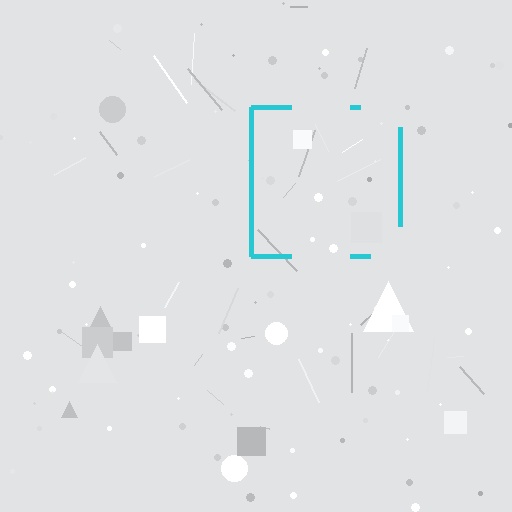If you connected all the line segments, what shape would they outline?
They would outline a square.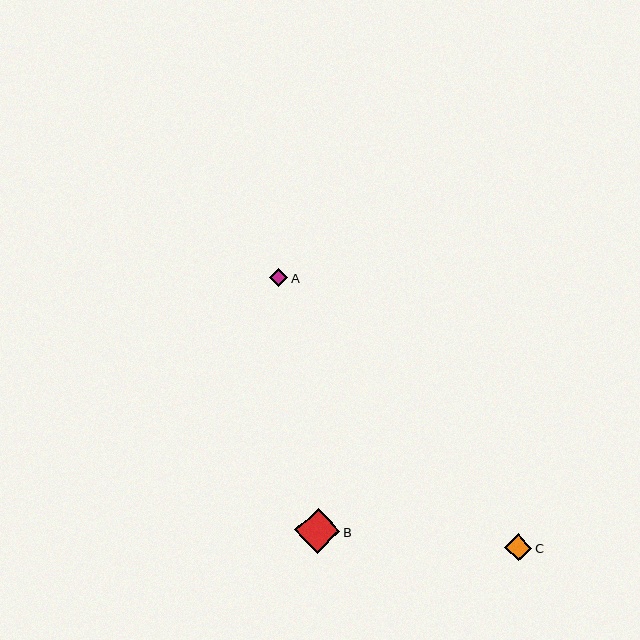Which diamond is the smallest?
Diamond A is the smallest with a size of approximately 18 pixels.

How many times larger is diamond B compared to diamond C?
Diamond B is approximately 1.7 times the size of diamond C.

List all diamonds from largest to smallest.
From largest to smallest: B, C, A.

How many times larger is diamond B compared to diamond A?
Diamond B is approximately 2.5 times the size of diamond A.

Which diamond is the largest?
Diamond B is the largest with a size of approximately 45 pixels.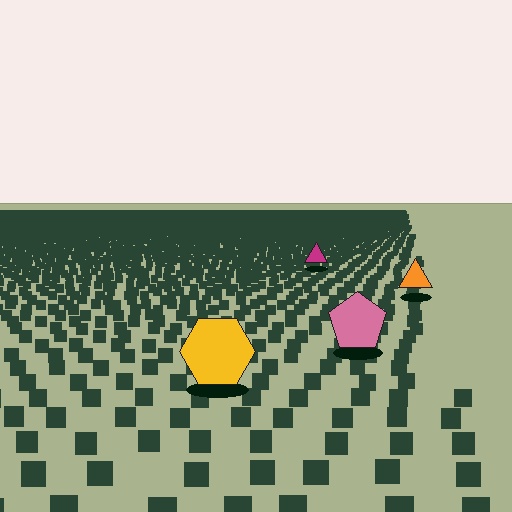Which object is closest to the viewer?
The yellow hexagon is closest. The texture marks near it are larger and more spread out.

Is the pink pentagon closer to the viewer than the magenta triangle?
Yes. The pink pentagon is closer — you can tell from the texture gradient: the ground texture is coarser near it.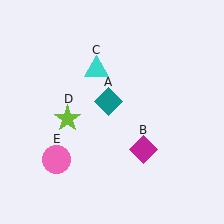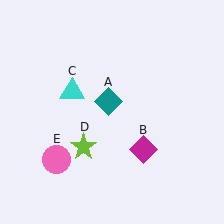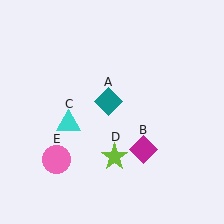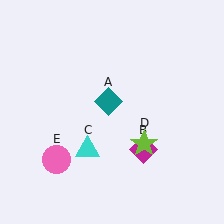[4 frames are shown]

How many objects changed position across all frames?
2 objects changed position: cyan triangle (object C), lime star (object D).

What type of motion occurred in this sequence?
The cyan triangle (object C), lime star (object D) rotated counterclockwise around the center of the scene.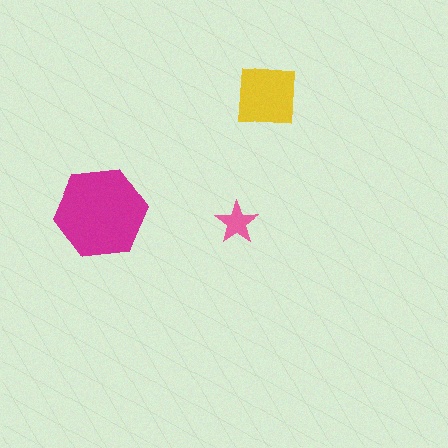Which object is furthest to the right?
The yellow square is rightmost.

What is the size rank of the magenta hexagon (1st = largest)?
1st.